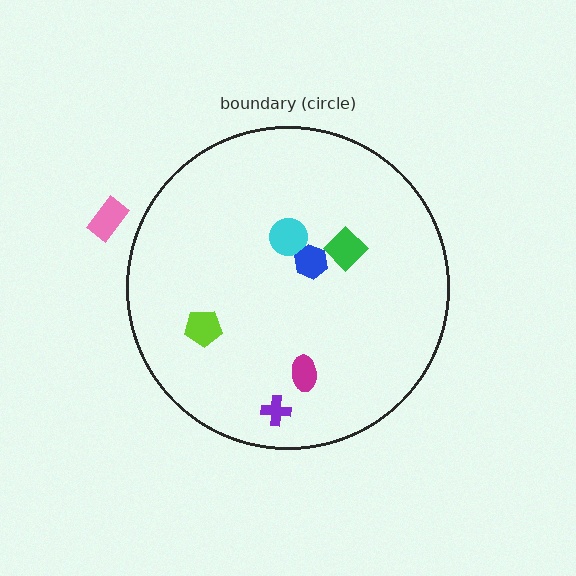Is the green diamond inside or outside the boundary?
Inside.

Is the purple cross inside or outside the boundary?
Inside.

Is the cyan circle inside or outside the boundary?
Inside.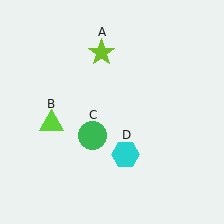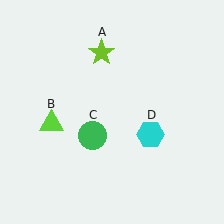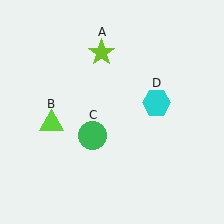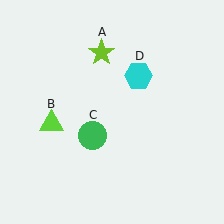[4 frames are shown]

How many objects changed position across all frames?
1 object changed position: cyan hexagon (object D).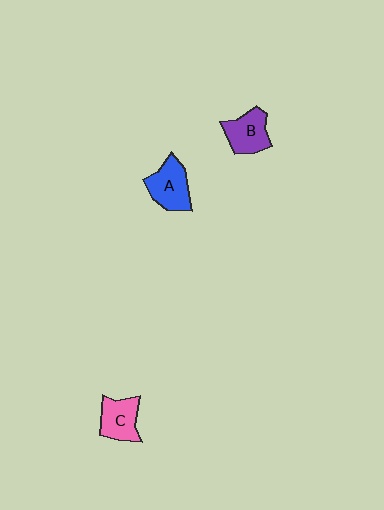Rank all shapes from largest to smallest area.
From largest to smallest: A (blue), B (purple), C (pink).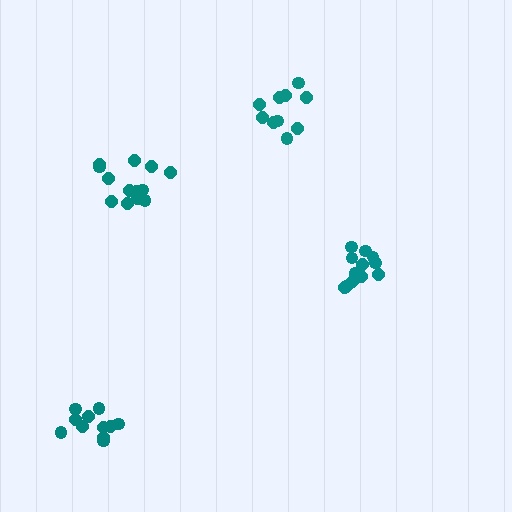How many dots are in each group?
Group 1: 11 dots, Group 2: 13 dots, Group 3: 12 dots, Group 4: 10 dots (46 total).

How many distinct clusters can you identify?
There are 4 distinct clusters.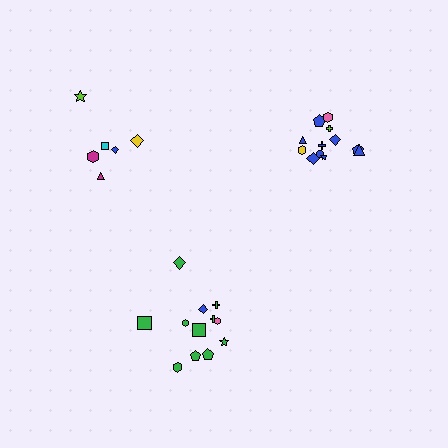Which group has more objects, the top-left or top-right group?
The top-right group.